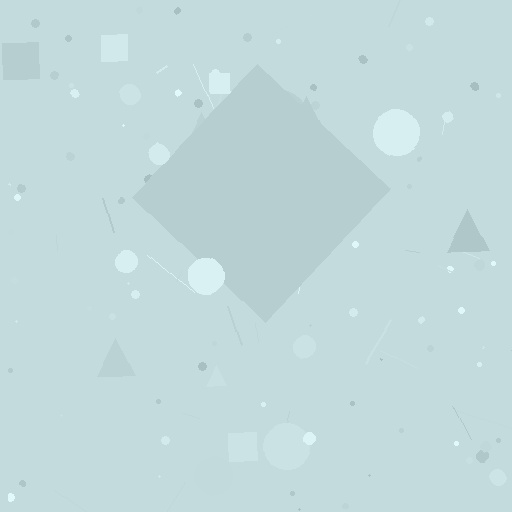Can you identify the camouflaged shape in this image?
The camouflaged shape is a diamond.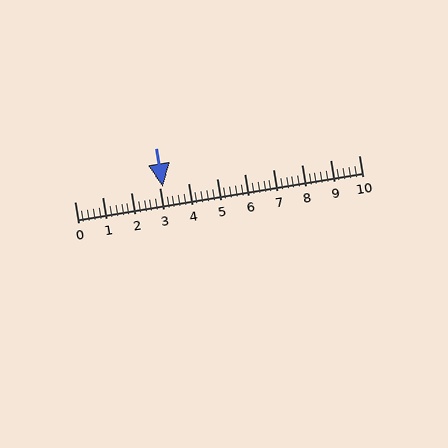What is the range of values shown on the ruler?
The ruler shows values from 0 to 10.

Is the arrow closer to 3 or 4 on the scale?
The arrow is closer to 3.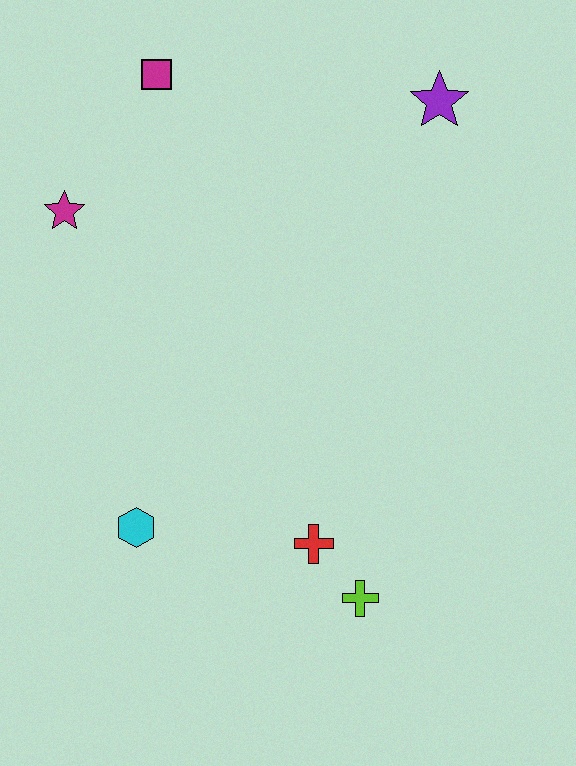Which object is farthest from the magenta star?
The lime cross is farthest from the magenta star.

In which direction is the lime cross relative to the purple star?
The lime cross is below the purple star.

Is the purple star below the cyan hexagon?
No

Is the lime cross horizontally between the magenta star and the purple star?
Yes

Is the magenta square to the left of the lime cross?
Yes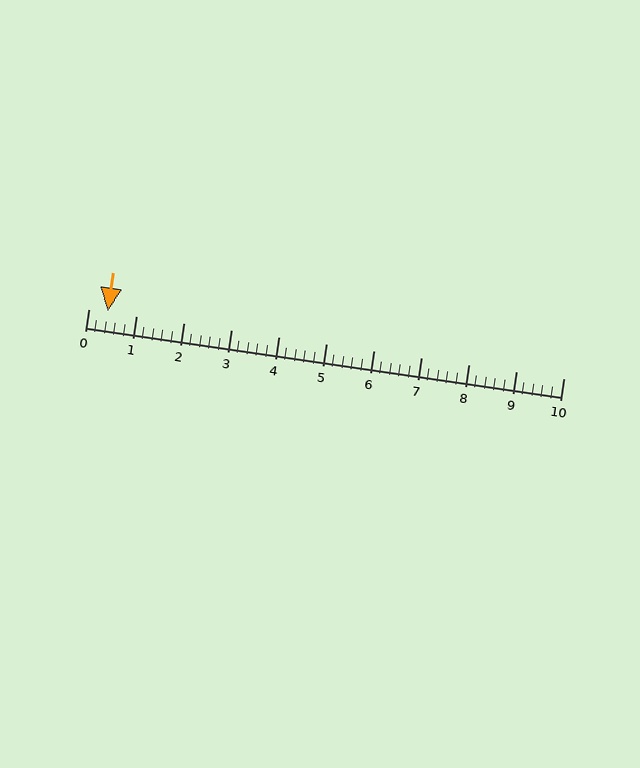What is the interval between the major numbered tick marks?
The major tick marks are spaced 1 units apart.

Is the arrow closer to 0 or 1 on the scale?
The arrow is closer to 0.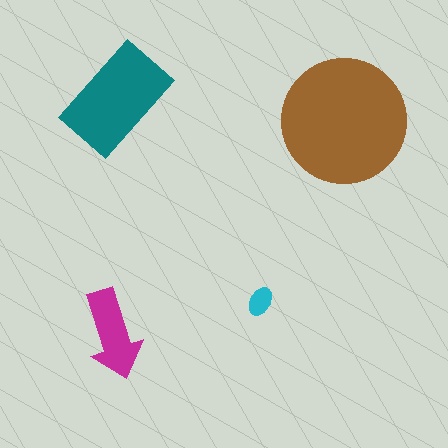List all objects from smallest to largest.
The cyan ellipse, the magenta arrow, the teal rectangle, the brown circle.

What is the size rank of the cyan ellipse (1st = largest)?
4th.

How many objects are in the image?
There are 4 objects in the image.